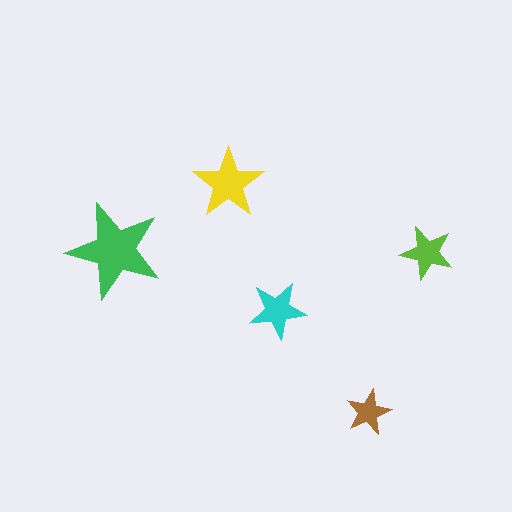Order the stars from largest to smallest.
the green one, the yellow one, the cyan one, the lime one, the brown one.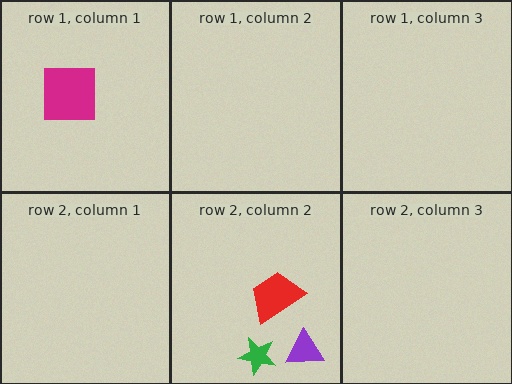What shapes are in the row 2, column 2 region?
The red trapezoid, the green star, the purple triangle.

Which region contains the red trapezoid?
The row 2, column 2 region.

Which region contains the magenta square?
The row 1, column 1 region.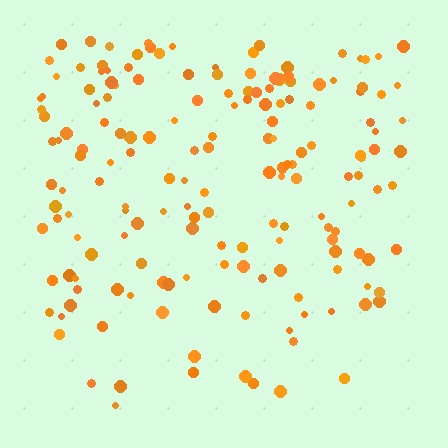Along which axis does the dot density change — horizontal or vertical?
Vertical.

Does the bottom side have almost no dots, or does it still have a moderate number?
Still a moderate number, just noticeably fewer than the top.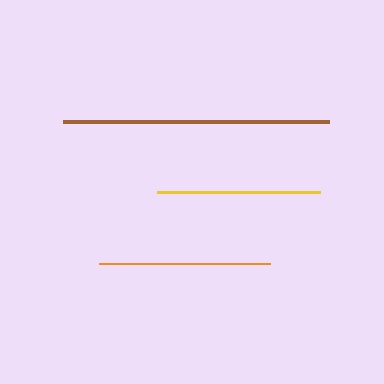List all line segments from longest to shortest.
From longest to shortest: brown, orange, yellow.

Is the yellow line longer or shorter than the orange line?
The orange line is longer than the yellow line.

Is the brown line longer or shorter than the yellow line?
The brown line is longer than the yellow line.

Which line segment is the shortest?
The yellow line is the shortest at approximately 163 pixels.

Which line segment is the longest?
The brown line is the longest at approximately 266 pixels.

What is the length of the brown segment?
The brown segment is approximately 266 pixels long.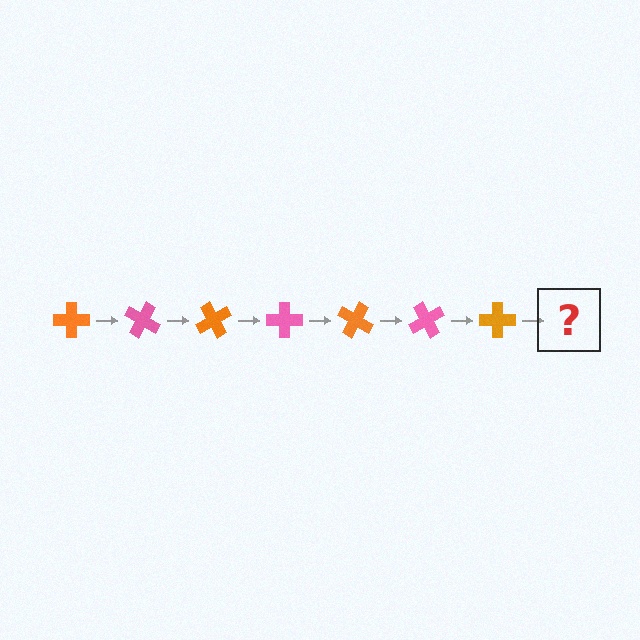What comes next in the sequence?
The next element should be a pink cross, rotated 210 degrees from the start.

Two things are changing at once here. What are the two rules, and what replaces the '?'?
The two rules are that it rotates 30 degrees each step and the color cycles through orange and pink. The '?' should be a pink cross, rotated 210 degrees from the start.